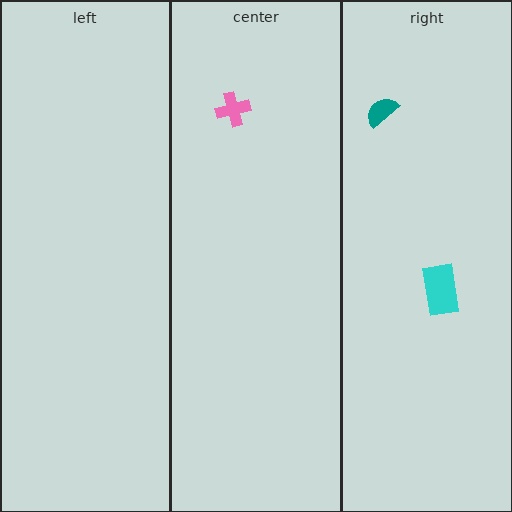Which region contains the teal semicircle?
The right region.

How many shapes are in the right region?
2.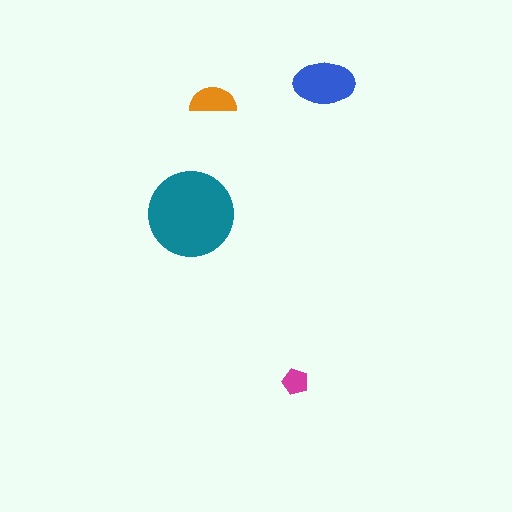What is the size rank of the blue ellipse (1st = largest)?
2nd.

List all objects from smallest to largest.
The magenta pentagon, the orange semicircle, the blue ellipse, the teal circle.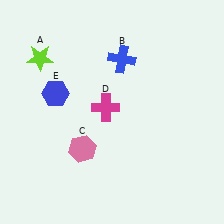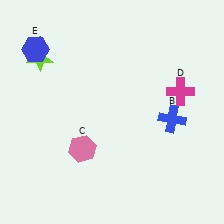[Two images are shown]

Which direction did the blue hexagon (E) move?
The blue hexagon (E) moved up.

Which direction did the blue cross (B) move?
The blue cross (B) moved down.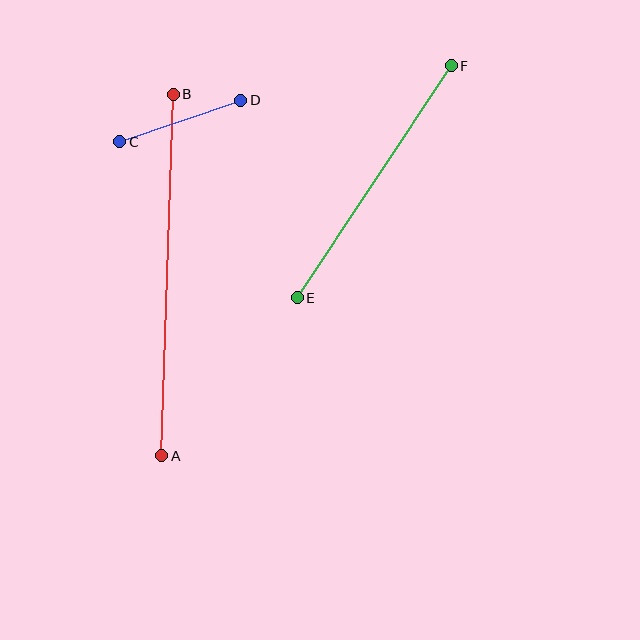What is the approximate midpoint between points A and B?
The midpoint is at approximately (168, 275) pixels.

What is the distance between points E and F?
The distance is approximately 278 pixels.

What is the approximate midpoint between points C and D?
The midpoint is at approximately (180, 121) pixels.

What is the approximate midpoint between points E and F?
The midpoint is at approximately (374, 182) pixels.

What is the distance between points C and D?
The distance is approximately 128 pixels.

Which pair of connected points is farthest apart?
Points A and B are farthest apart.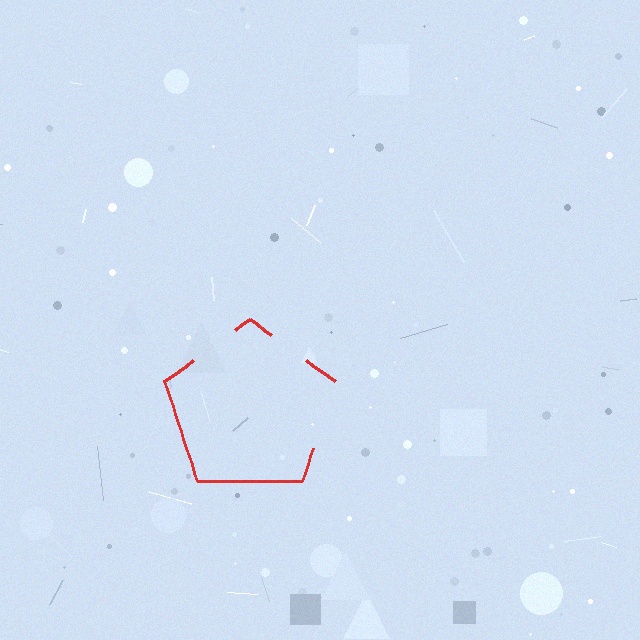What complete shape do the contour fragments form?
The contour fragments form a pentagon.